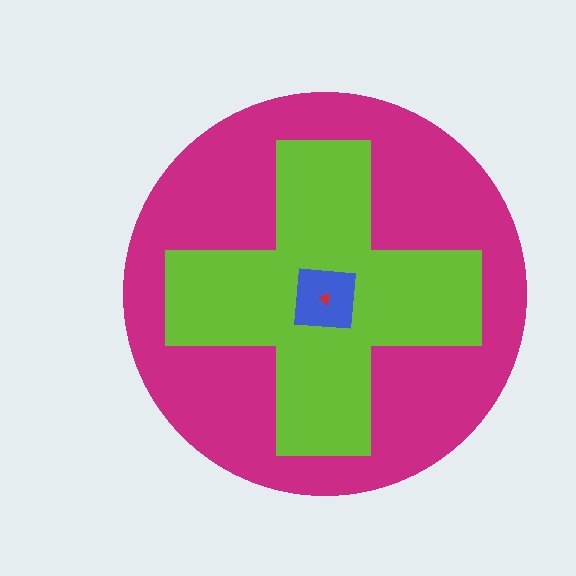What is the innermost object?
The red triangle.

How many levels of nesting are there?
4.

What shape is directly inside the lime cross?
The blue square.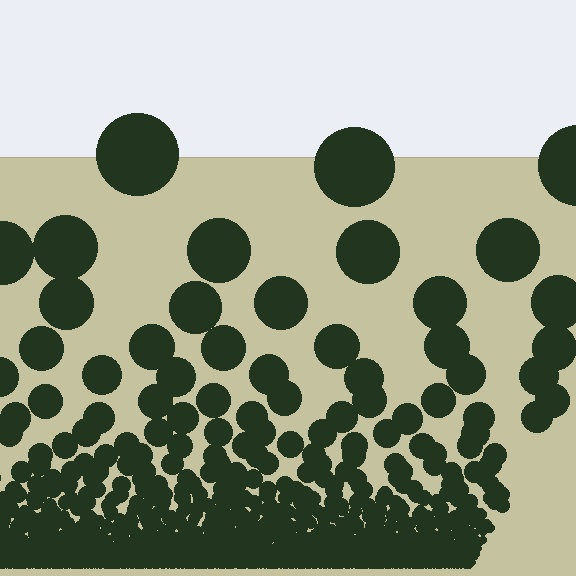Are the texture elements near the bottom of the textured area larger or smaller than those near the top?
Smaller. The gradient is inverted — elements near the bottom are smaller and denser.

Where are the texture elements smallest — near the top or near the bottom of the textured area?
Near the bottom.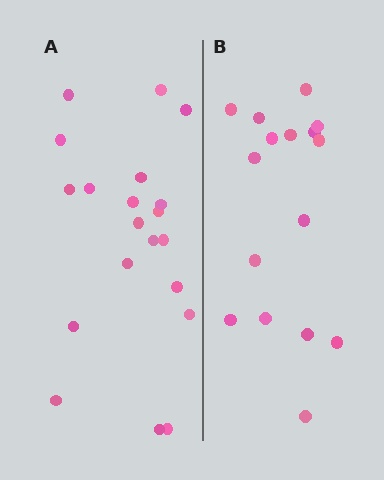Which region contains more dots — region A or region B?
Region A (the left region) has more dots.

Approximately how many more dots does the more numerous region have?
Region A has about 4 more dots than region B.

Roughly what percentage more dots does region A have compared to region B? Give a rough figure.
About 25% more.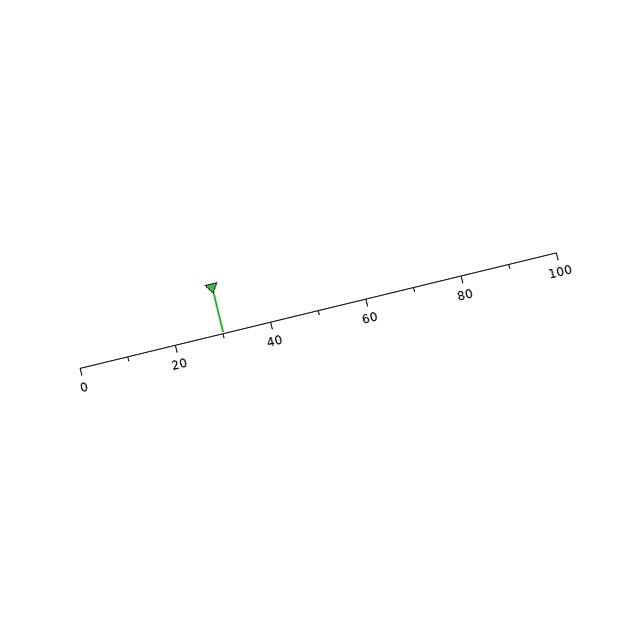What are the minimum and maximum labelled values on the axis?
The axis runs from 0 to 100.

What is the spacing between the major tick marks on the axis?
The major ticks are spaced 20 apart.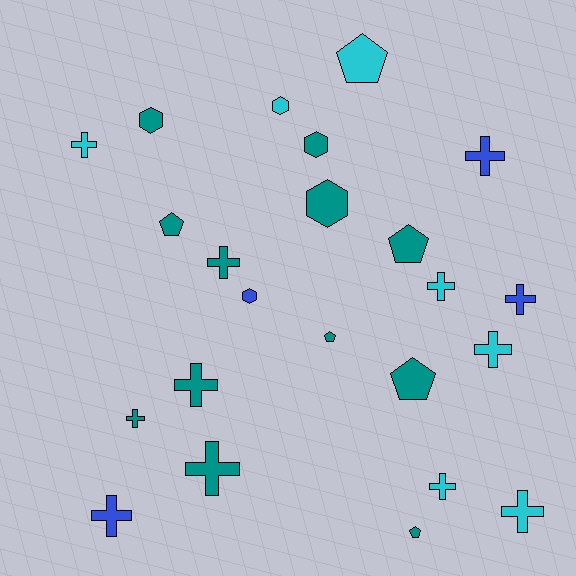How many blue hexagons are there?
There is 1 blue hexagon.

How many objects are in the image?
There are 23 objects.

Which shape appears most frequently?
Cross, with 12 objects.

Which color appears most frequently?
Teal, with 12 objects.